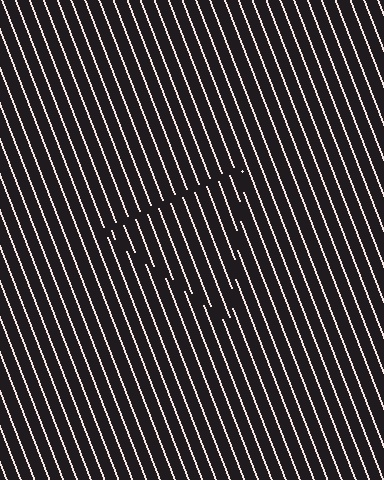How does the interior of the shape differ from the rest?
The interior of the shape contains the same grating, shifted by half a period — the contour is defined by the phase discontinuity where line-ends from the inner and outer gratings abut.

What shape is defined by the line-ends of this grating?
An illusory triangle. The interior of the shape contains the same grating, shifted by half a period — the contour is defined by the phase discontinuity where line-ends from the inner and outer gratings abut.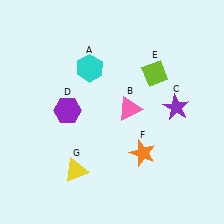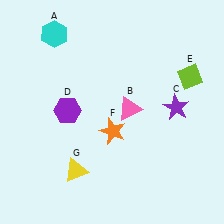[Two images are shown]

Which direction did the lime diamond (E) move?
The lime diamond (E) moved right.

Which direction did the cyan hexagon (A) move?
The cyan hexagon (A) moved left.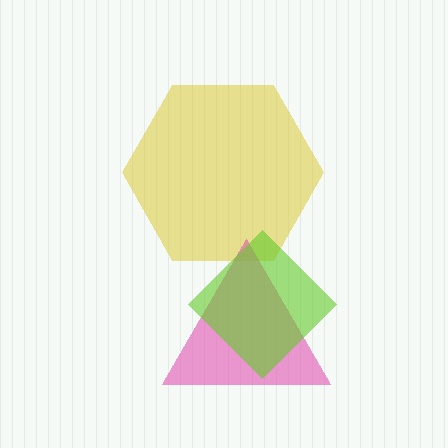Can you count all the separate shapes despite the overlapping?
Yes, there are 3 separate shapes.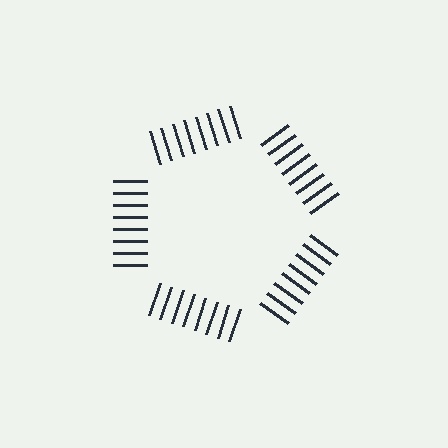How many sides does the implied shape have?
5 sides — the line-ends trace a pentagon.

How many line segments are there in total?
40 — 8 along each of the 5 edges.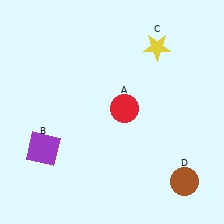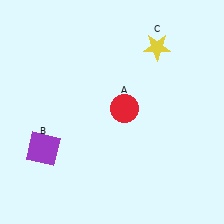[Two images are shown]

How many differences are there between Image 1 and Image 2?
There is 1 difference between the two images.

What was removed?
The brown circle (D) was removed in Image 2.